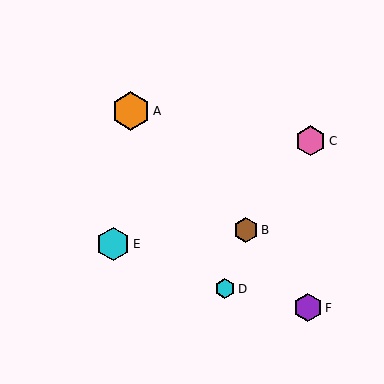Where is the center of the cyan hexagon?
The center of the cyan hexagon is at (113, 244).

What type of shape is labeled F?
Shape F is a purple hexagon.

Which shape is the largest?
The orange hexagon (labeled A) is the largest.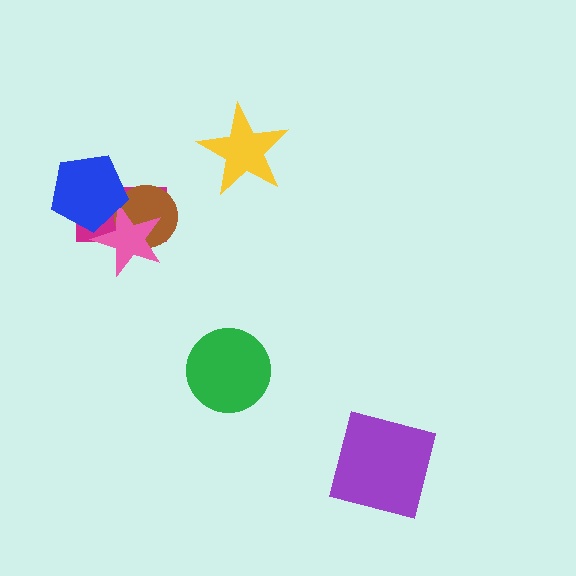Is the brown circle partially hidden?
Yes, it is partially covered by another shape.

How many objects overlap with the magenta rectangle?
3 objects overlap with the magenta rectangle.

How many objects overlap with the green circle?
0 objects overlap with the green circle.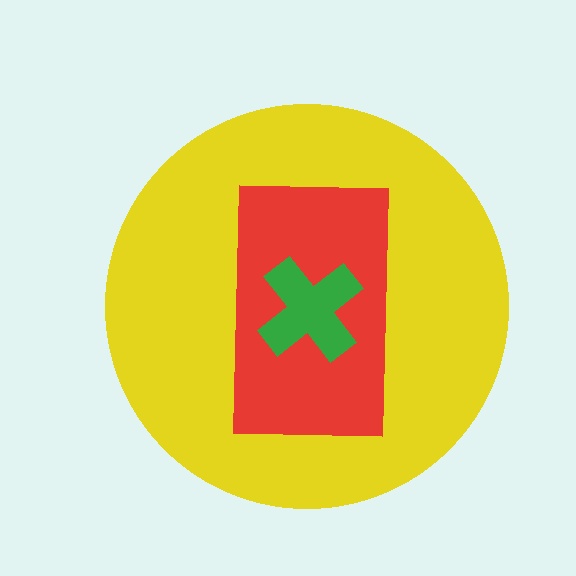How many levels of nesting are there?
3.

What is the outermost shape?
The yellow circle.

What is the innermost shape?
The green cross.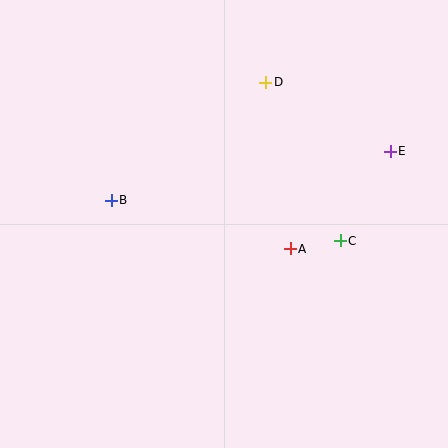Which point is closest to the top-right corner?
Point E is closest to the top-right corner.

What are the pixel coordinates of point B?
Point B is at (111, 200).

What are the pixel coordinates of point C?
Point C is at (340, 241).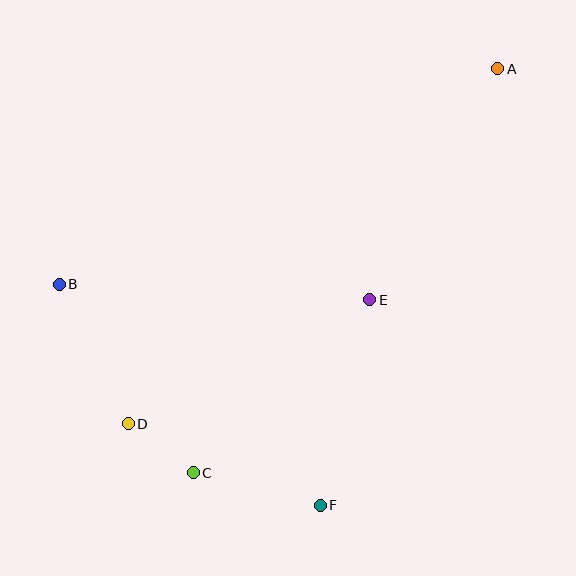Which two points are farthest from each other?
Points A and D are farthest from each other.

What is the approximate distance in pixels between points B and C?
The distance between B and C is approximately 231 pixels.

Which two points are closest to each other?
Points C and D are closest to each other.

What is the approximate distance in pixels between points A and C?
The distance between A and C is approximately 506 pixels.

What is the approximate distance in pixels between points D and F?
The distance between D and F is approximately 209 pixels.